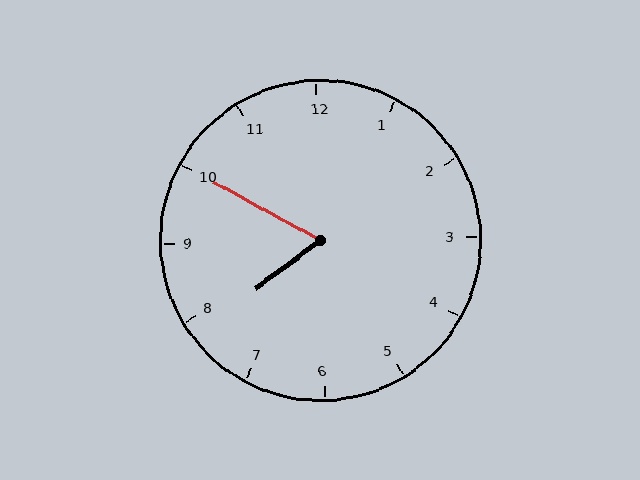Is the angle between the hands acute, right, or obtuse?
It is acute.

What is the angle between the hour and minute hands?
Approximately 65 degrees.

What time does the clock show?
7:50.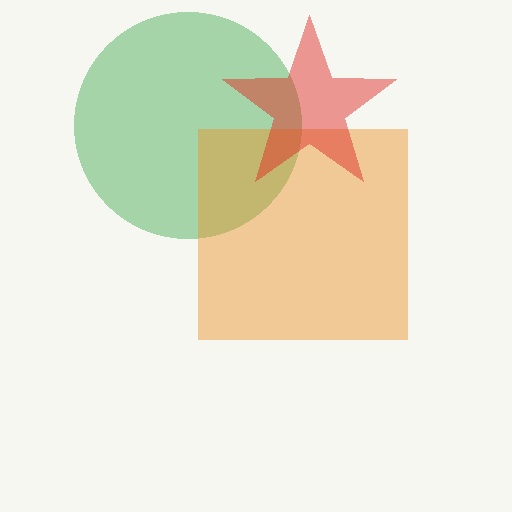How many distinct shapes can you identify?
There are 3 distinct shapes: a green circle, an orange square, a red star.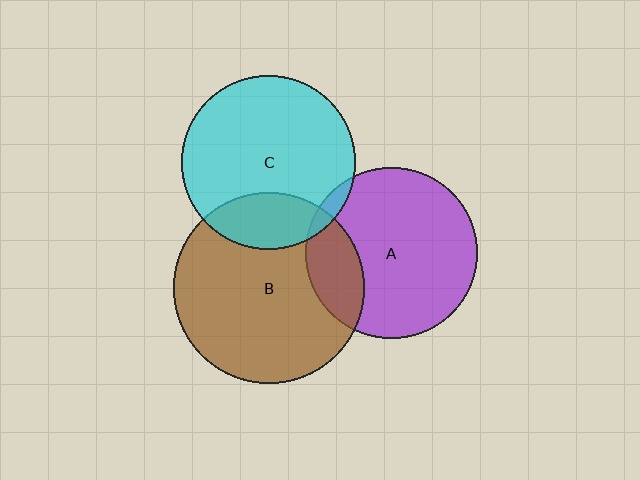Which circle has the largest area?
Circle B (brown).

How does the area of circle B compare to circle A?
Approximately 1.2 times.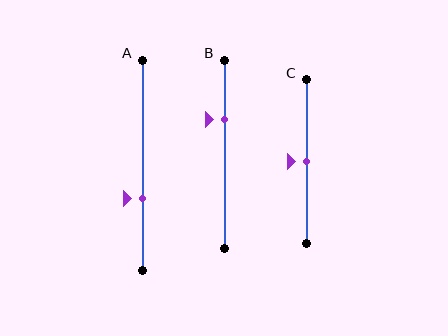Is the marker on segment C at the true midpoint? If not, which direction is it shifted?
Yes, the marker on segment C is at the true midpoint.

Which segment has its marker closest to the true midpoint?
Segment C has its marker closest to the true midpoint.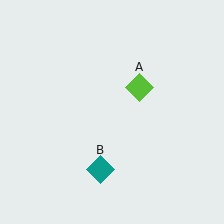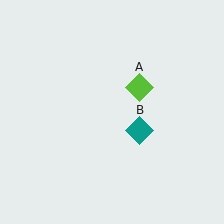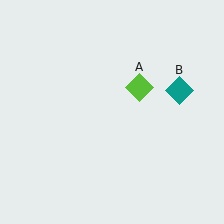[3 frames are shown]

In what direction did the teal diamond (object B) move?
The teal diamond (object B) moved up and to the right.